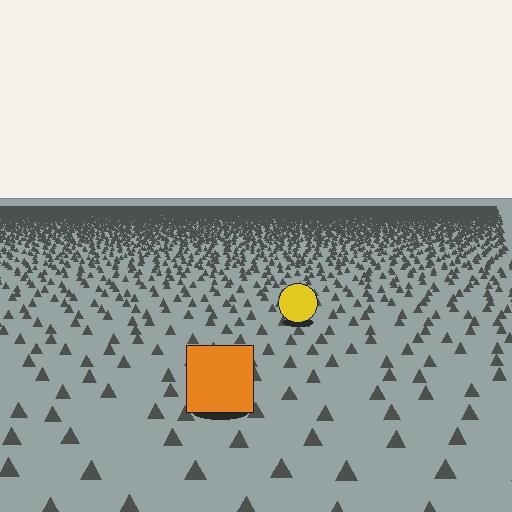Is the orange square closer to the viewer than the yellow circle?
Yes. The orange square is closer — you can tell from the texture gradient: the ground texture is coarser near it.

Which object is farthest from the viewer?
The yellow circle is farthest from the viewer. It appears smaller and the ground texture around it is denser.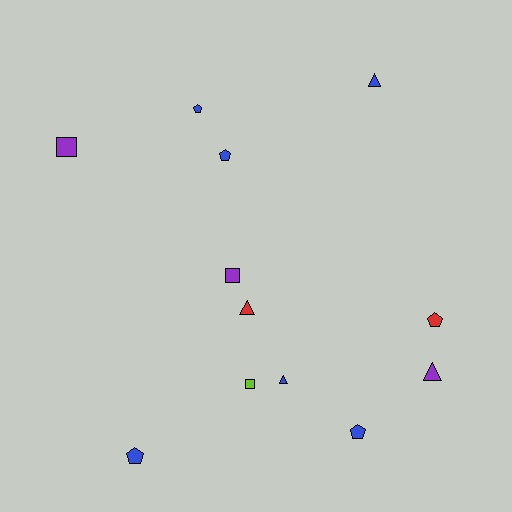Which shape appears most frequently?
Pentagon, with 5 objects.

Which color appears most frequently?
Blue, with 6 objects.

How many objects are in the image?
There are 12 objects.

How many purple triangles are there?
There is 1 purple triangle.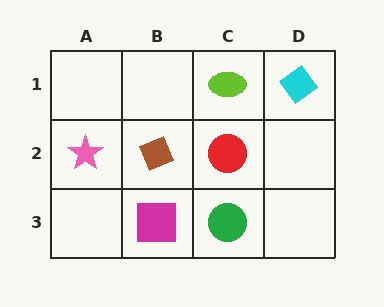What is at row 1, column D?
A cyan diamond.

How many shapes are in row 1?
2 shapes.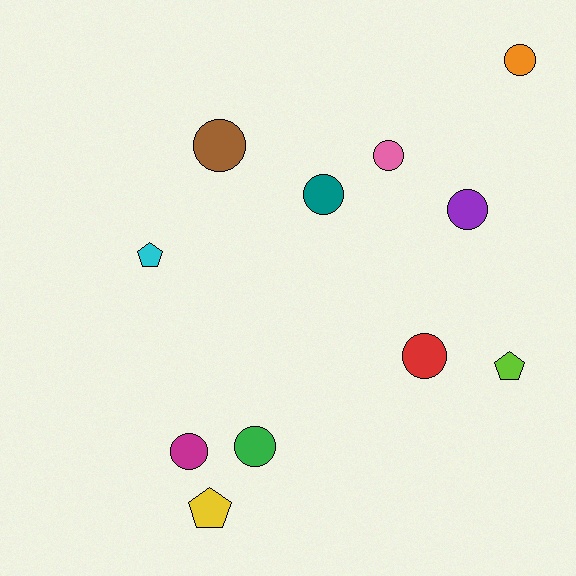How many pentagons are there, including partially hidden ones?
There are 3 pentagons.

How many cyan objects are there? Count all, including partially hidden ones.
There is 1 cyan object.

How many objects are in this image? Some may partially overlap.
There are 11 objects.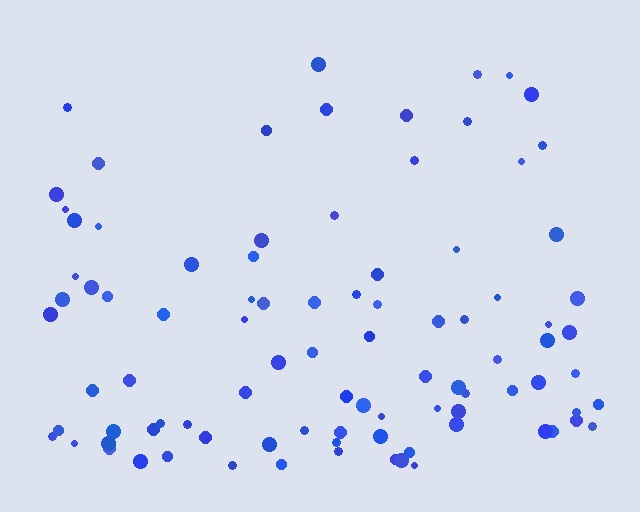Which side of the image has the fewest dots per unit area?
The top.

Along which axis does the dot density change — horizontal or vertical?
Vertical.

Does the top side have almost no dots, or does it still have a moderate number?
Still a moderate number, just noticeably fewer than the bottom.